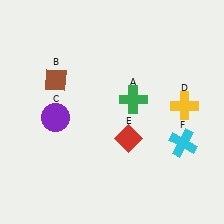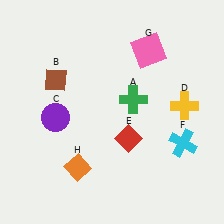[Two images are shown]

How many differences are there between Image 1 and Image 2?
There are 2 differences between the two images.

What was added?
A pink square (G), an orange diamond (H) were added in Image 2.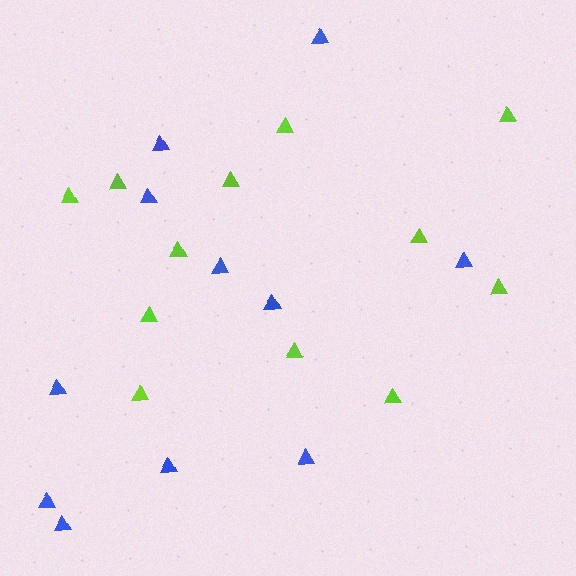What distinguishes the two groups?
There are 2 groups: one group of lime triangles (12) and one group of blue triangles (11).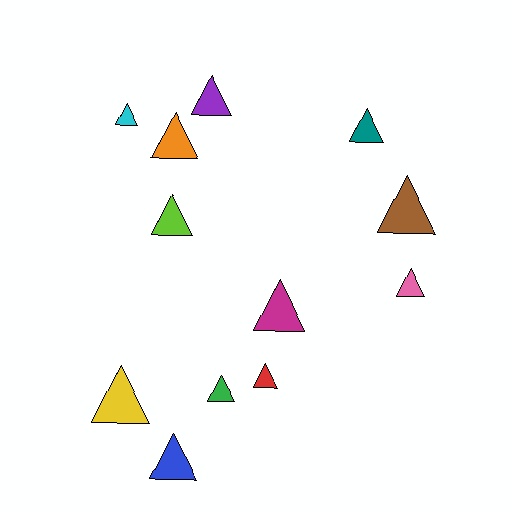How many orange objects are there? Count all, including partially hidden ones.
There is 1 orange object.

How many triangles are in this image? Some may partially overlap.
There are 12 triangles.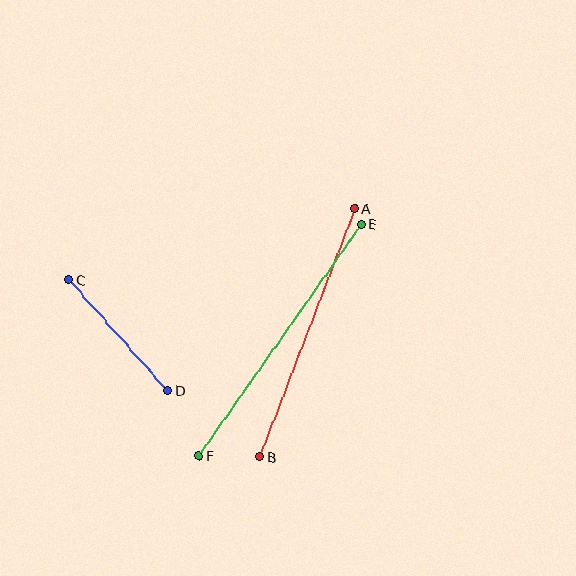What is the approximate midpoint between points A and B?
The midpoint is at approximately (307, 333) pixels.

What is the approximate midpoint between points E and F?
The midpoint is at approximately (280, 340) pixels.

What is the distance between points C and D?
The distance is approximately 148 pixels.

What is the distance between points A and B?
The distance is approximately 266 pixels.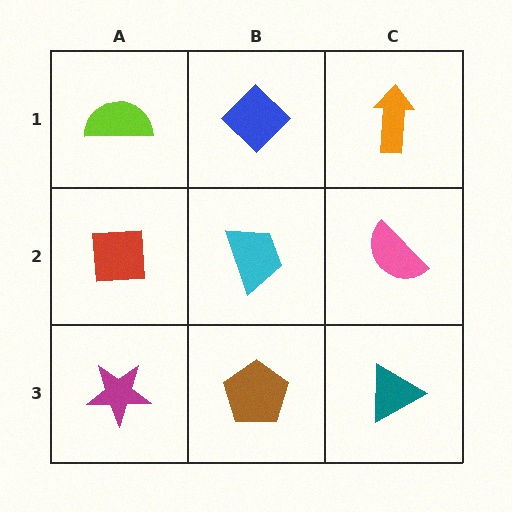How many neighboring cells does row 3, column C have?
2.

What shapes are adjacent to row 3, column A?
A red square (row 2, column A), a brown pentagon (row 3, column B).